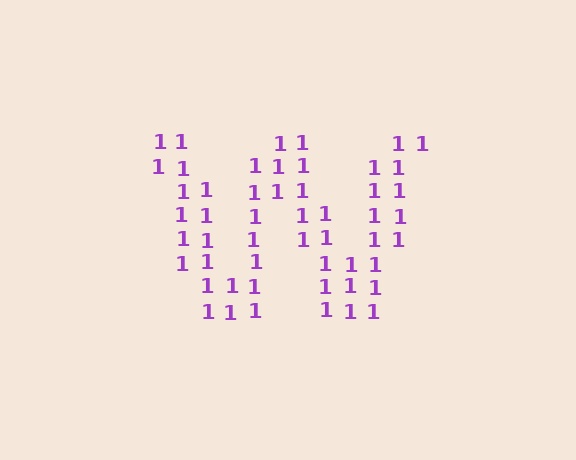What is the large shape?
The large shape is the letter W.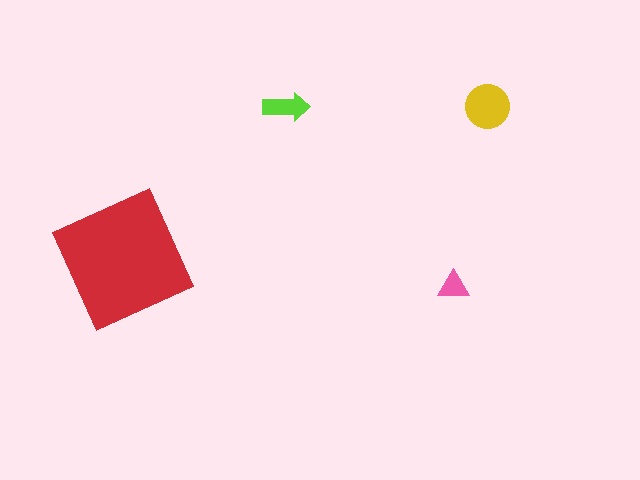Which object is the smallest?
The pink triangle.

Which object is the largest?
The red square.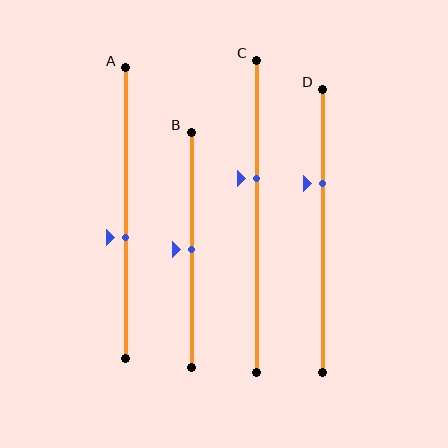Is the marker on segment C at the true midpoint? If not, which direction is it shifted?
No, the marker on segment C is shifted upward by about 12% of the segment length.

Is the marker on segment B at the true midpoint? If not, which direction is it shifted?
Yes, the marker on segment B is at the true midpoint.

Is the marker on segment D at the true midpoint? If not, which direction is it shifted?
No, the marker on segment D is shifted upward by about 17% of the segment length.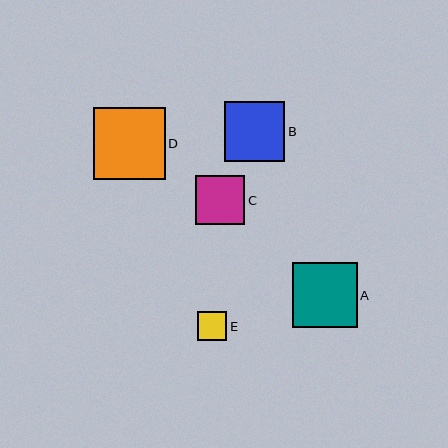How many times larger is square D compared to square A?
Square D is approximately 1.1 times the size of square A.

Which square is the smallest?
Square E is the smallest with a size of approximately 29 pixels.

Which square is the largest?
Square D is the largest with a size of approximately 72 pixels.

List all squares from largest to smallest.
From largest to smallest: D, A, B, C, E.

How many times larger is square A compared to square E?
Square A is approximately 2.2 times the size of square E.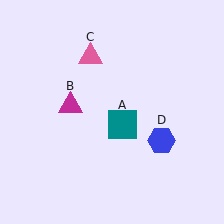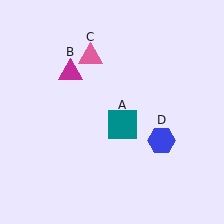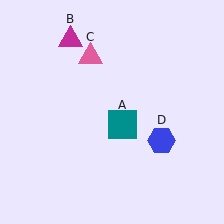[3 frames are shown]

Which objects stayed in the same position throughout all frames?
Teal square (object A) and pink triangle (object C) and blue hexagon (object D) remained stationary.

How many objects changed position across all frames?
1 object changed position: magenta triangle (object B).